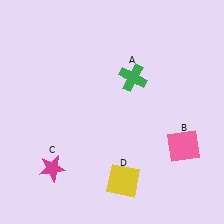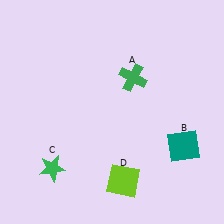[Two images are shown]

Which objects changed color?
B changed from pink to teal. C changed from magenta to green. D changed from yellow to lime.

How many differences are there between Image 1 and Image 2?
There are 3 differences between the two images.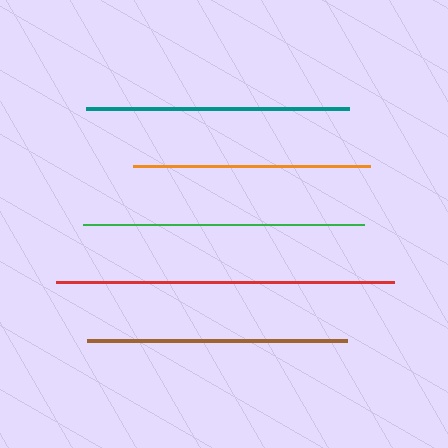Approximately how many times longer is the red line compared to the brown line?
The red line is approximately 1.3 times the length of the brown line.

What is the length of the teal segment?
The teal segment is approximately 264 pixels long.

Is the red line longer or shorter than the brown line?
The red line is longer than the brown line.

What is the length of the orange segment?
The orange segment is approximately 237 pixels long.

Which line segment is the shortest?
The orange line is the shortest at approximately 237 pixels.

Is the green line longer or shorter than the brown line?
The green line is longer than the brown line.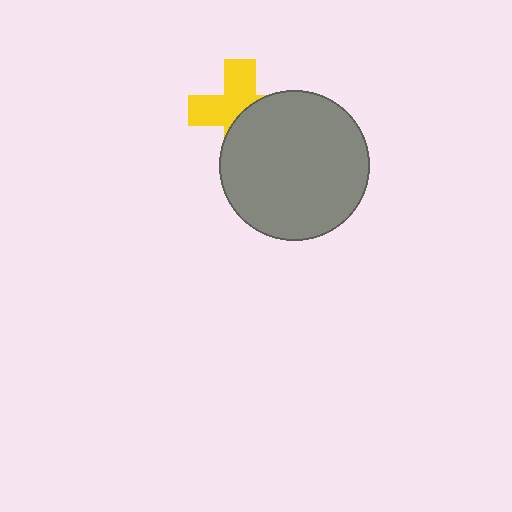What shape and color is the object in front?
The object in front is a gray circle.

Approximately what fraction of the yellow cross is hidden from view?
Roughly 46% of the yellow cross is hidden behind the gray circle.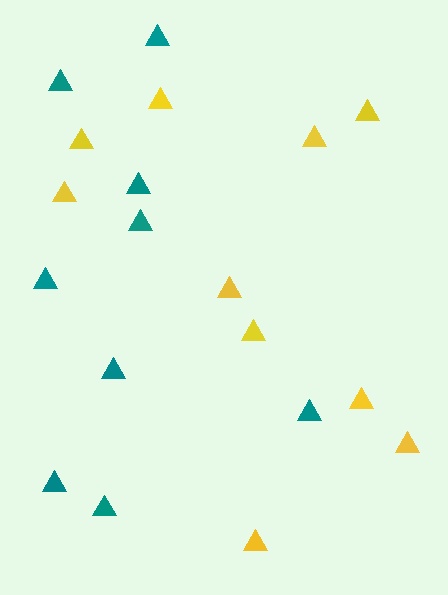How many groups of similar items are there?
There are 2 groups: one group of teal triangles (9) and one group of yellow triangles (10).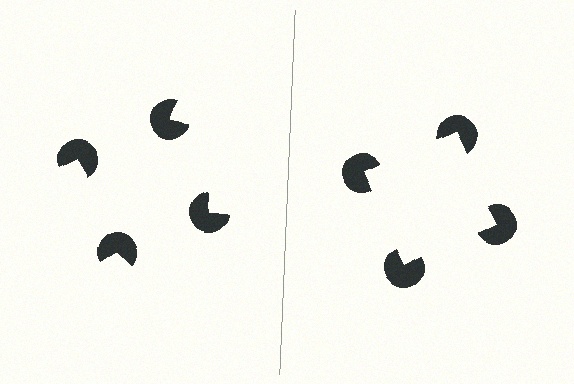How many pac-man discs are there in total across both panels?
8 — 4 on each side.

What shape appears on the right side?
An illusory square.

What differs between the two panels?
The pac-man discs are positioned identically on both sides; only the wedge orientations differ. On the right they align to a square; on the left they are misaligned.